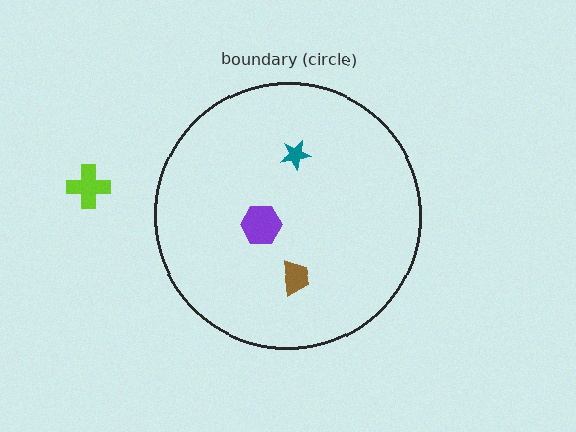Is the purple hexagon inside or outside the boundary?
Inside.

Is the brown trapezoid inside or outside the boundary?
Inside.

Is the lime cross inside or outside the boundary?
Outside.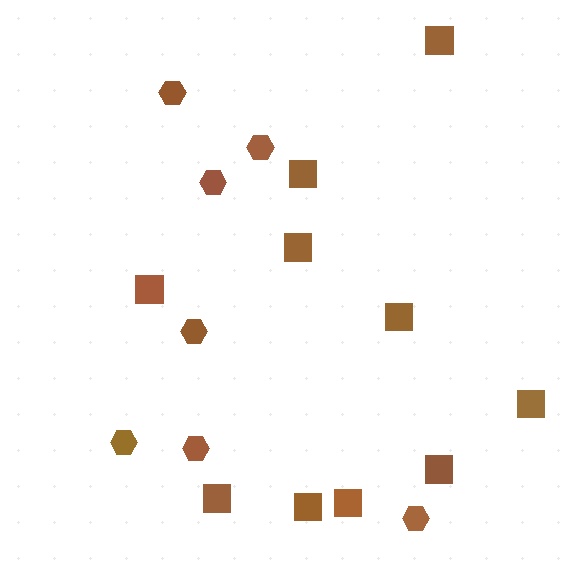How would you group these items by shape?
There are 2 groups: one group of hexagons (7) and one group of squares (10).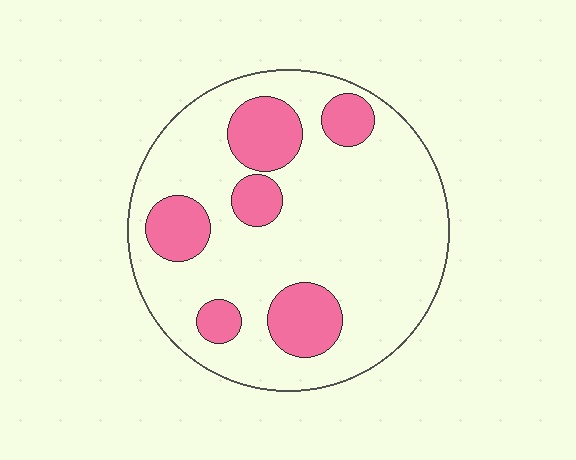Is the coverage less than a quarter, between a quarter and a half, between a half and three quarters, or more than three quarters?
Less than a quarter.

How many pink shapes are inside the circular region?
6.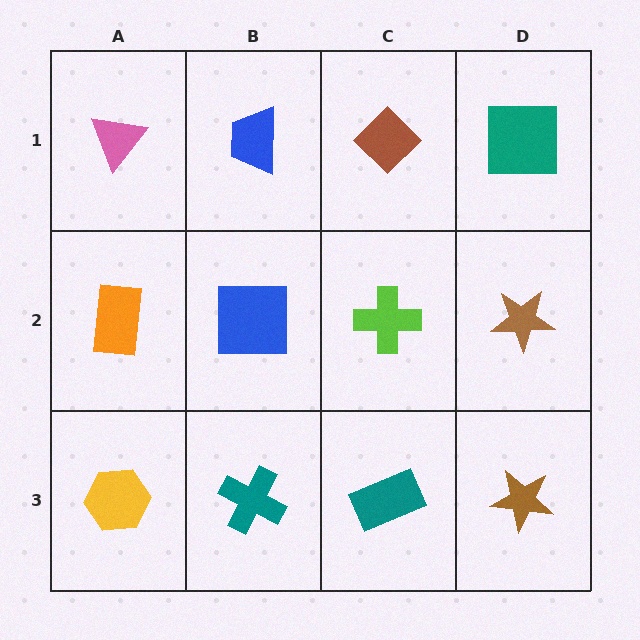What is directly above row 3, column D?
A brown star.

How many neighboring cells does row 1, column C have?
3.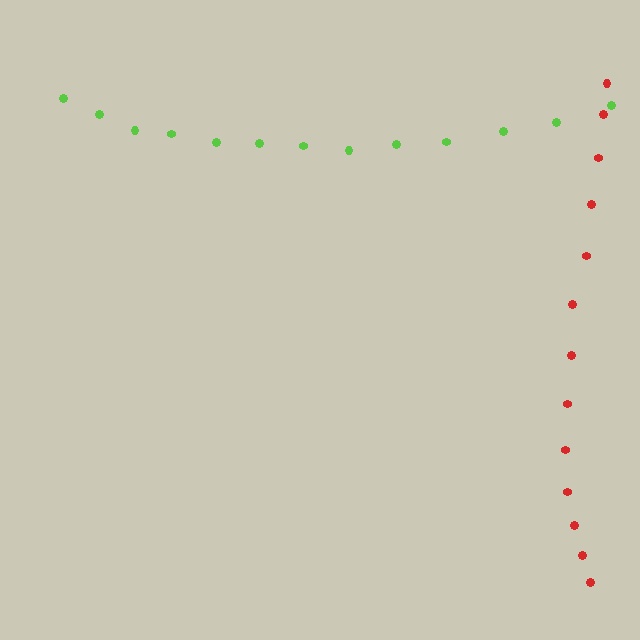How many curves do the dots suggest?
There are 2 distinct paths.